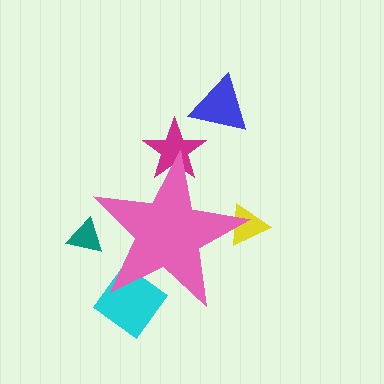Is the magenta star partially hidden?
Yes, the magenta star is partially hidden behind the pink star.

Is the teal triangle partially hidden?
Yes, the teal triangle is partially hidden behind the pink star.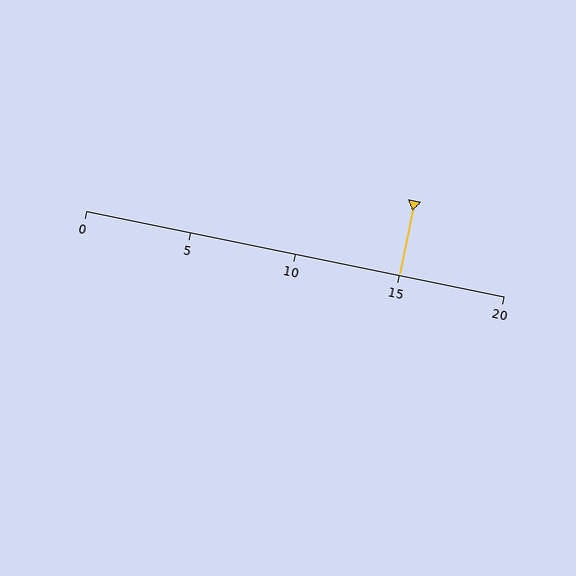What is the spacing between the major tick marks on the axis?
The major ticks are spaced 5 apart.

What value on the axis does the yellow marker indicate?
The marker indicates approximately 15.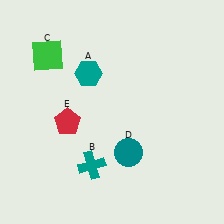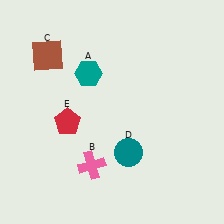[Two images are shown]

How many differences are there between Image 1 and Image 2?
There are 2 differences between the two images.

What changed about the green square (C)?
In Image 1, C is green. In Image 2, it changed to brown.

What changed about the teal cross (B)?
In Image 1, B is teal. In Image 2, it changed to pink.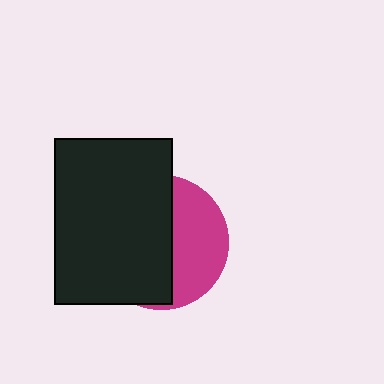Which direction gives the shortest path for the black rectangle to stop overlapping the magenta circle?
Moving left gives the shortest separation.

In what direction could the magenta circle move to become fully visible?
The magenta circle could move right. That would shift it out from behind the black rectangle entirely.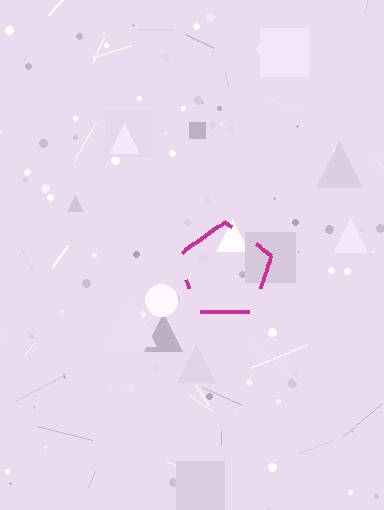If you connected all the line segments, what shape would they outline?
They would outline a pentagon.